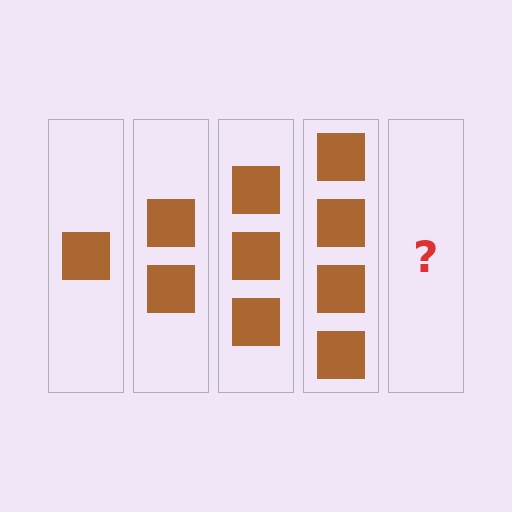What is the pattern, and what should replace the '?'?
The pattern is that each step adds one more square. The '?' should be 5 squares.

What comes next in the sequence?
The next element should be 5 squares.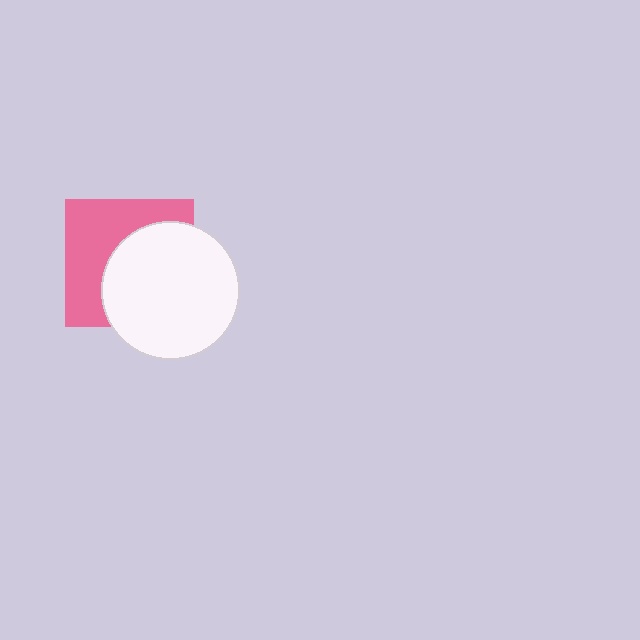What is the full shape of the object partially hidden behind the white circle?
The partially hidden object is a pink square.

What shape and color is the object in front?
The object in front is a white circle.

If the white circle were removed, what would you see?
You would see the complete pink square.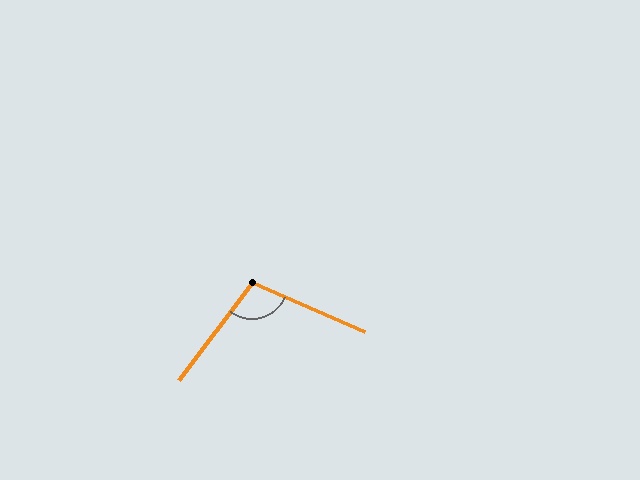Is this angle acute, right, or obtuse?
It is obtuse.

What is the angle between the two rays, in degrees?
Approximately 103 degrees.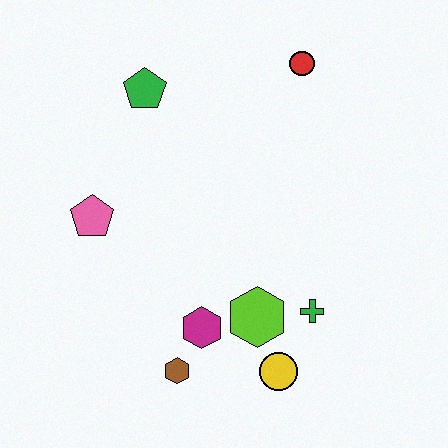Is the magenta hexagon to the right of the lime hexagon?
No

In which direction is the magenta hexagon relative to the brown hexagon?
The magenta hexagon is above the brown hexagon.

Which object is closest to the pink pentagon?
The green pentagon is closest to the pink pentagon.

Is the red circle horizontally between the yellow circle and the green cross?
Yes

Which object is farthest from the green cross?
The green pentagon is farthest from the green cross.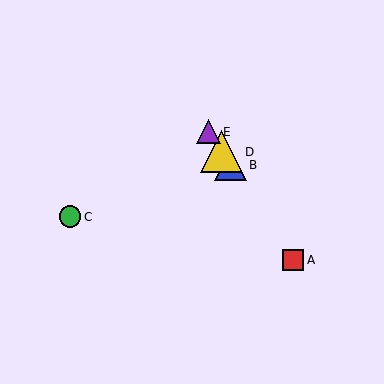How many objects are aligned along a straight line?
4 objects (A, B, D, E) are aligned along a straight line.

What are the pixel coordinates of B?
Object B is at (230, 165).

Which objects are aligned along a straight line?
Objects A, B, D, E are aligned along a straight line.